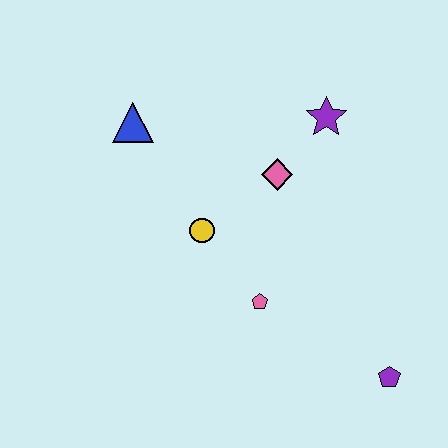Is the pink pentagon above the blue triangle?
No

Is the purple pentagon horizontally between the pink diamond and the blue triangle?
No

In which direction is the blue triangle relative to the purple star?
The blue triangle is to the left of the purple star.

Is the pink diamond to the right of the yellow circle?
Yes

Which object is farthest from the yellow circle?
The purple pentagon is farthest from the yellow circle.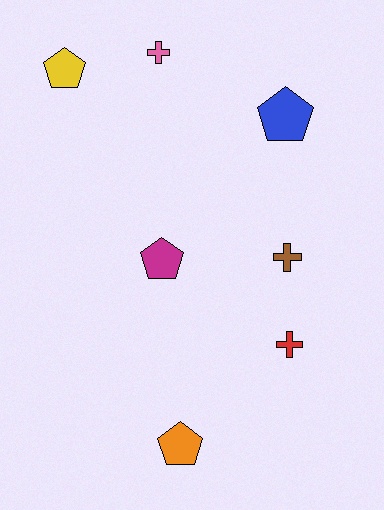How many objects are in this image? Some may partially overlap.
There are 7 objects.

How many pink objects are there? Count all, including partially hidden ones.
There is 1 pink object.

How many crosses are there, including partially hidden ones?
There are 3 crosses.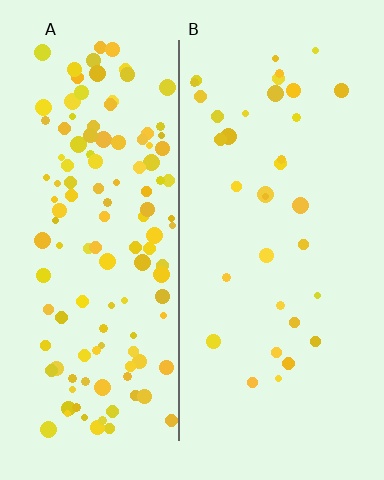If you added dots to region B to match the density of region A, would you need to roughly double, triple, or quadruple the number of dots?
Approximately quadruple.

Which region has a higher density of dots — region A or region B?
A (the left).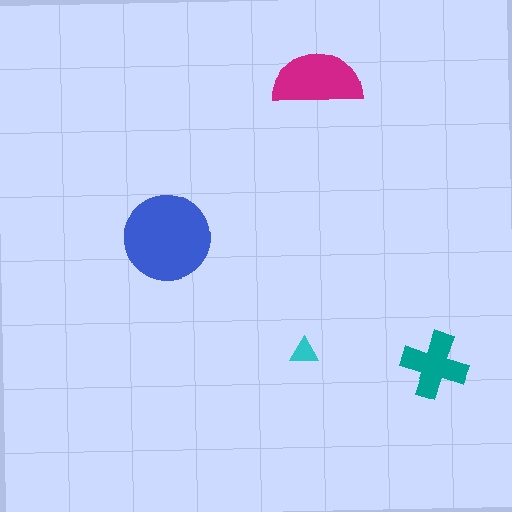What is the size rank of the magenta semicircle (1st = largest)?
2nd.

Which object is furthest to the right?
The teal cross is rightmost.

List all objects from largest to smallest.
The blue circle, the magenta semicircle, the teal cross, the cyan triangle.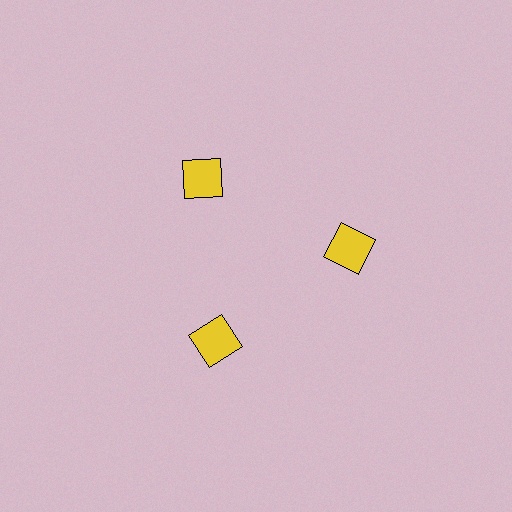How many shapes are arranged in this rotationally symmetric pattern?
There are 3 shapes, arranged in 3 groups of 1.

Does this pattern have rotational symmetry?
Yes, this pattern has 3-fold rotational symmetry. It looks the same after rotating 120 degrees around the center.